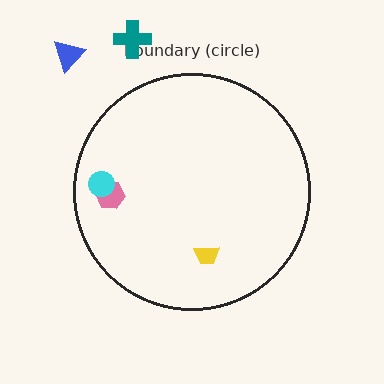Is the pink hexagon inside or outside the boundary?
Inside.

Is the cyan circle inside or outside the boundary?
Inside.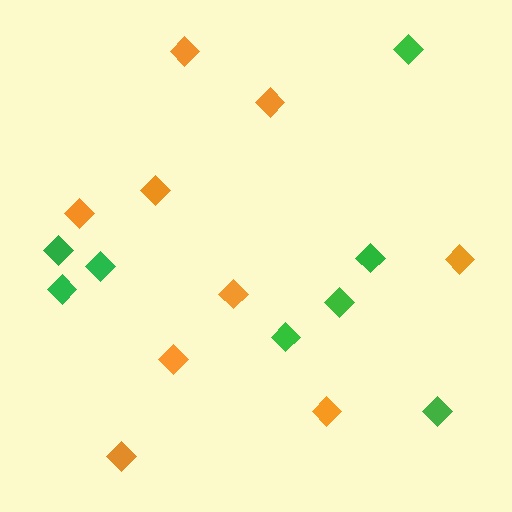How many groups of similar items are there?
There are 2 groups: one group of green diamonds (8) and one group of orange diamonds (9).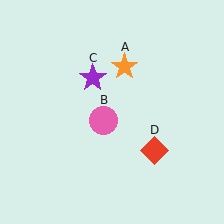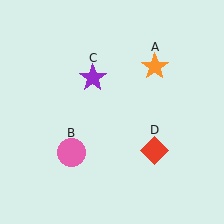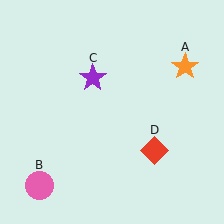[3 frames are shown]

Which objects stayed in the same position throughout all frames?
Purple star (object C) and red diamond (object D) remained stationary.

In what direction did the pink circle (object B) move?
The pink circle (object B) moved down and to the left.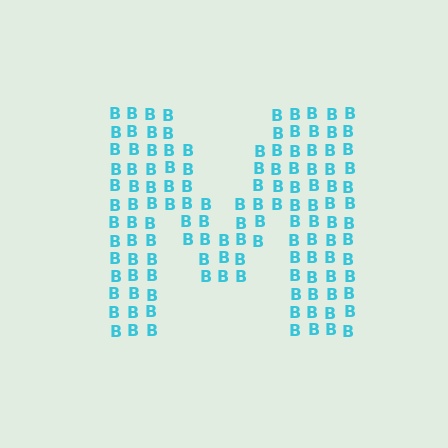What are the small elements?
The small elements are letter B's.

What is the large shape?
The large shape is the letter M.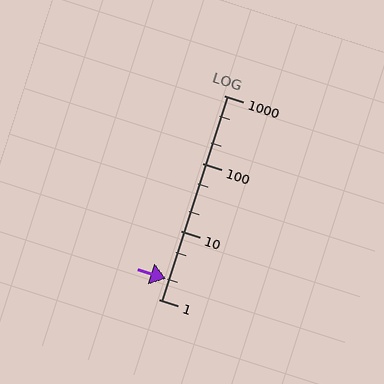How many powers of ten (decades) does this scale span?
The scale spans 3 decades, from 1 to 1000.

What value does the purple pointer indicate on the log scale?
The pointer indicates approximately 2.